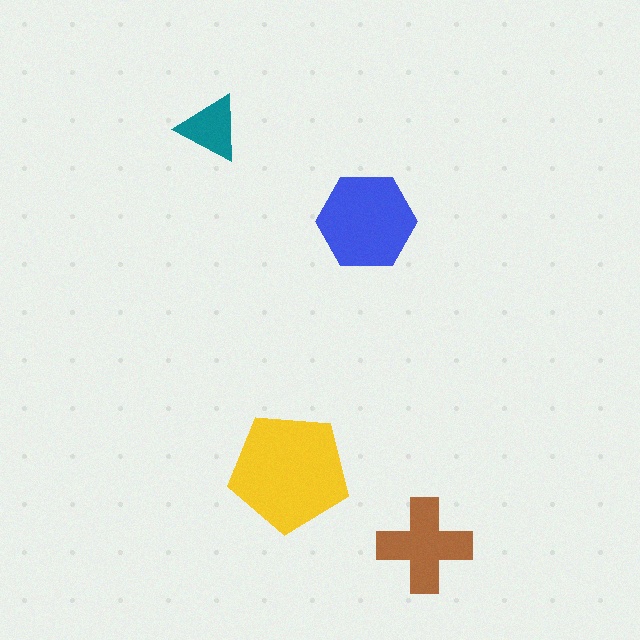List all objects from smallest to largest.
The teal triangle, the brown cross, the blue hexagon, the yellow pentagon.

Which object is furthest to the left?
The teal triangle is leftmost.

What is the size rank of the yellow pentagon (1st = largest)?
1st.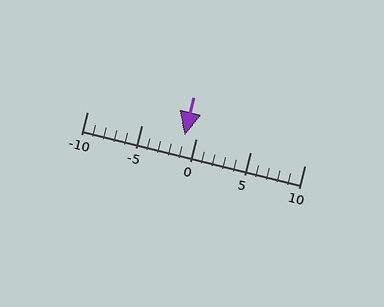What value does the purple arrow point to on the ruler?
The purple arrow points to approximately -1.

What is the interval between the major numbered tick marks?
The major tick marks are spaced 5 units apart.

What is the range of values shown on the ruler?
The ruler shows values from -10 to 10.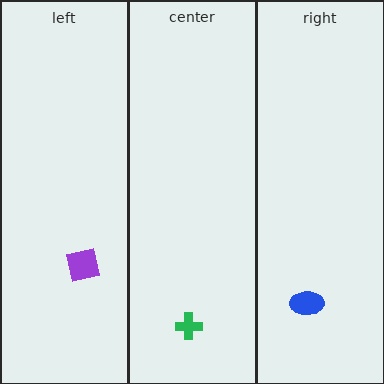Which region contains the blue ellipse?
The right region.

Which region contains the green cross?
The center region.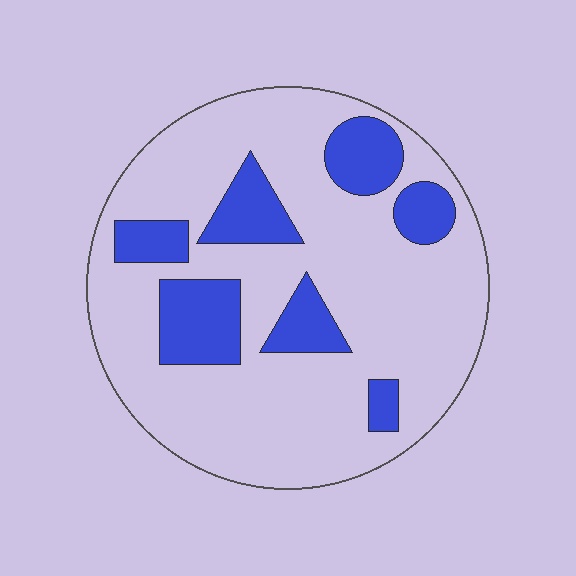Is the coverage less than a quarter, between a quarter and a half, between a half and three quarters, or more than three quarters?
Less than a quarter.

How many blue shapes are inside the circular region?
7.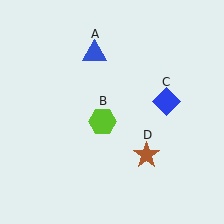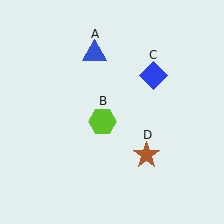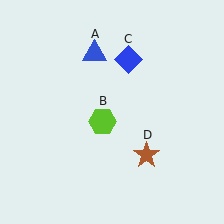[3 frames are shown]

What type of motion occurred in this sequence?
The blue diamond (object C) rotated counterclockwise around the center of the scene.